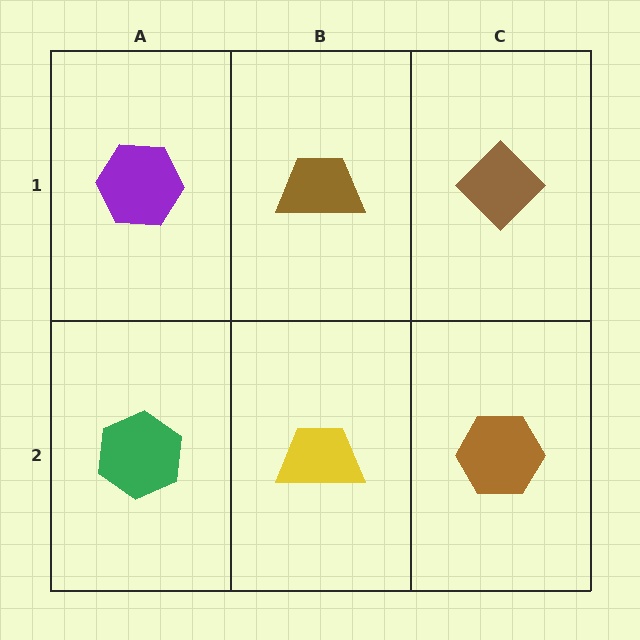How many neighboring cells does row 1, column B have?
3.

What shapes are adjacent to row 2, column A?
A purple hexagon (row 1, column A), a yellow trapezoid (row 2, column B).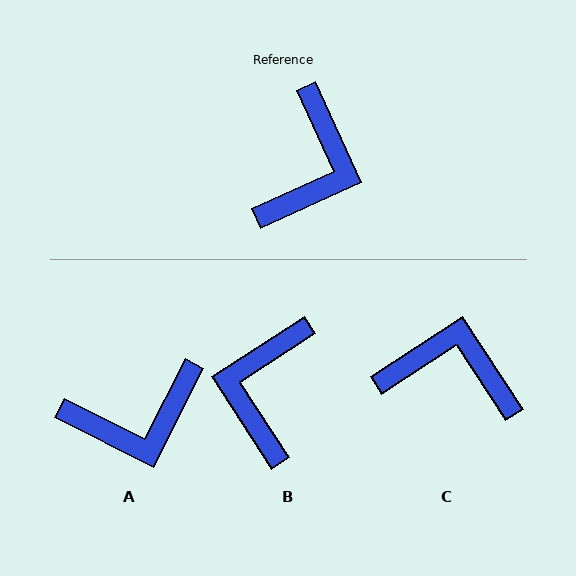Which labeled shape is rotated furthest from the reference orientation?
B, about 171 degrees away.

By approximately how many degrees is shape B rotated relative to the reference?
Approximately 171 degrees clockwise.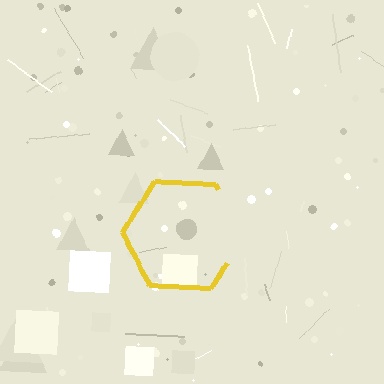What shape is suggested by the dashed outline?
The dashed outline suggests a hexagon.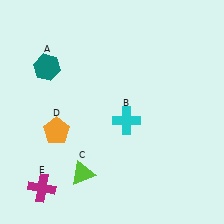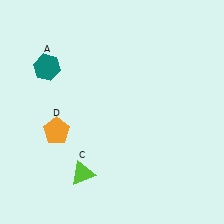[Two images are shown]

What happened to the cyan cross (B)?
The cyan cross (B) was removed in Image 2. It was in the bottom-right area of Image 1.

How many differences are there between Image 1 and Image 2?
There are 2 differences between the two images.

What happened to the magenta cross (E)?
The magenta cross (E) was removed in Image 2. It was in the bottom-left area of Image 1.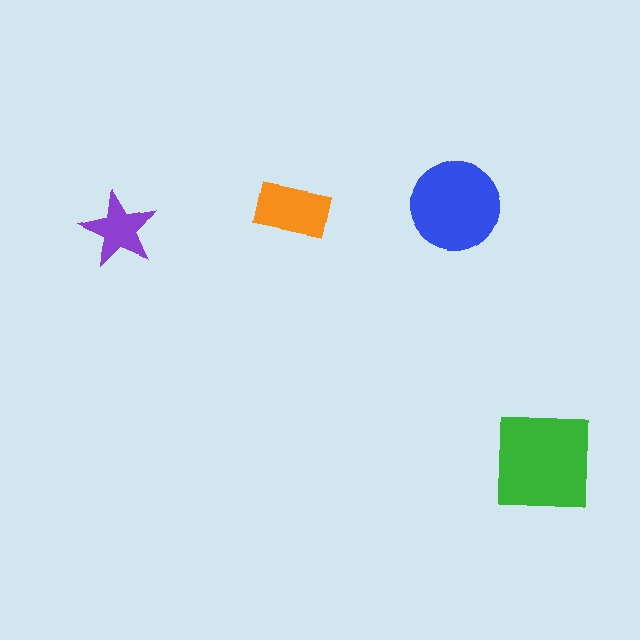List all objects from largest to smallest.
The green square, the blue circle, the orange rectangle, the purple star.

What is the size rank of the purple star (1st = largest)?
4th.